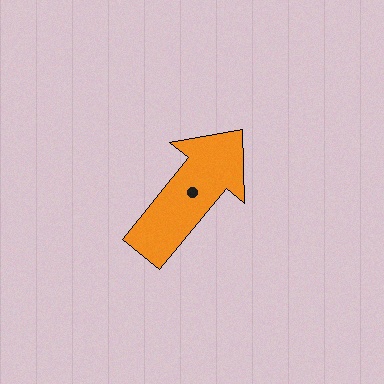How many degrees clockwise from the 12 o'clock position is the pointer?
Approximately 39 degrees.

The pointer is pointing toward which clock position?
Roughly 1 o'clock.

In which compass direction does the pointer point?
Northeast.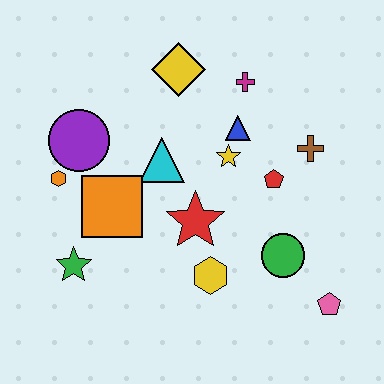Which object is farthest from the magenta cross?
The green star is farthest from the magenta cross.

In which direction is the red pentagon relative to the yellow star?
The red pentagon is to the right of the yellow star.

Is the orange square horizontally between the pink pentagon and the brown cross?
No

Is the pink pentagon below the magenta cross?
Yes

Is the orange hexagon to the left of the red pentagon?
Yes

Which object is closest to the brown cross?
The red pentagon is closest to the brown cross.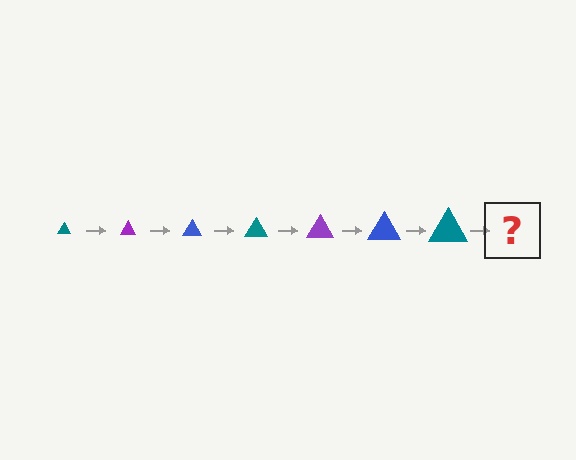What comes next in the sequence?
The next element should be a purple triangle, larger than the previous one.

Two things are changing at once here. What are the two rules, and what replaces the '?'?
The two rules are that the triangle grows larger each step and the color cycles through teal, purple, and blue. The '?' should be a purple triangle, larger than the previous one.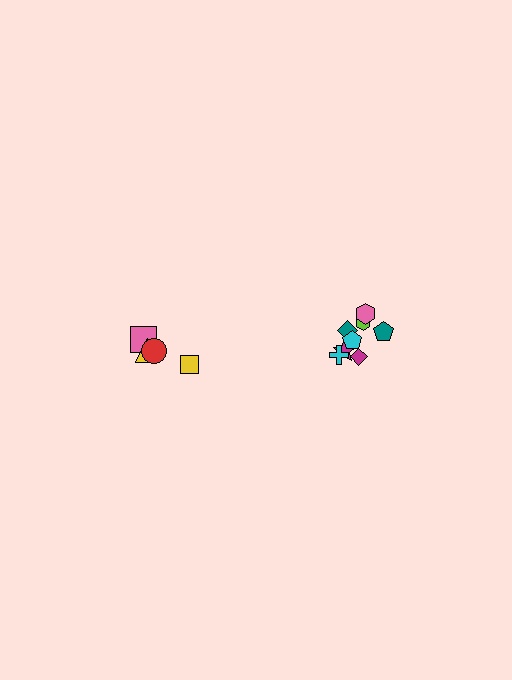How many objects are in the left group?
There are 4 objects.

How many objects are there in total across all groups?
There are 12 objects.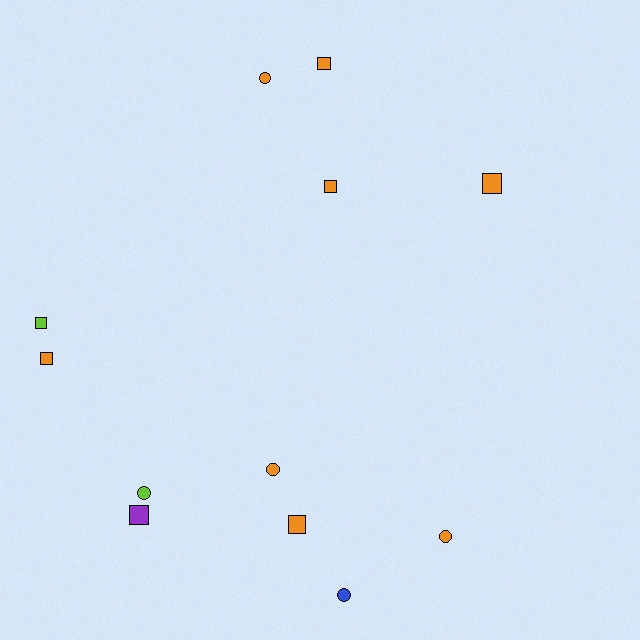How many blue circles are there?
There is 1 blue circle.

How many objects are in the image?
There are 12 objects.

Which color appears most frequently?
Orange, with 8 objects.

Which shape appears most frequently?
Square, with 7 objects.